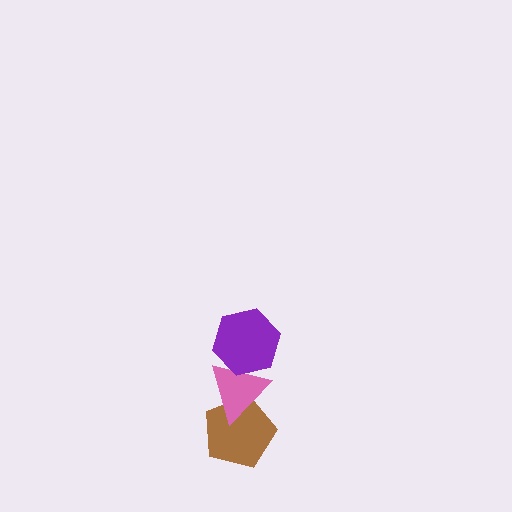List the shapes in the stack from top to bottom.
From top to bottom: the purple hexagon, the pink triangle, the brown pentagon.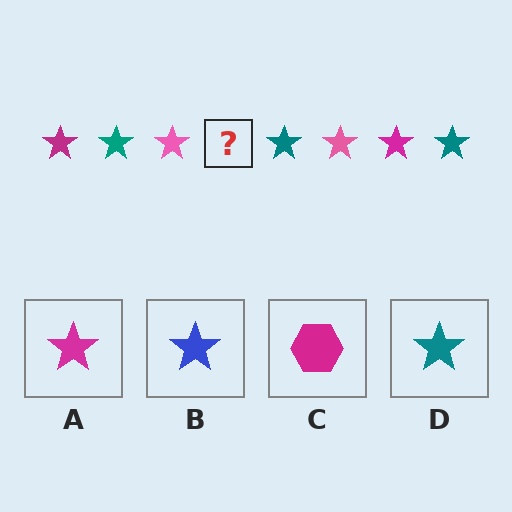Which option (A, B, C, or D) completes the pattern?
A.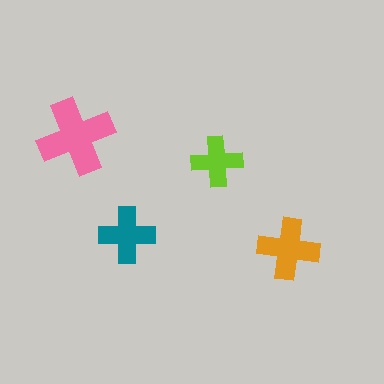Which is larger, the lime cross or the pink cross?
The pink one.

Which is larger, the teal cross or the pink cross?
The pink one.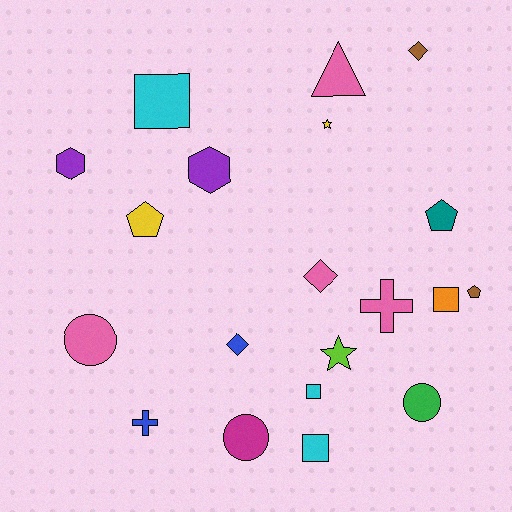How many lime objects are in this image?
There is 1 lime object.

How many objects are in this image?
There are 20 objects.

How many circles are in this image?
There are 3 circles.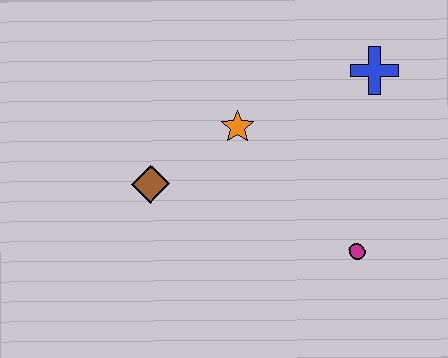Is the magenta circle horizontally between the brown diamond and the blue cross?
Yes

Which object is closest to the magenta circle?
The orange star is closest to the magenta circle.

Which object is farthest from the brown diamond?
The blue cross is farthest from the brown diamond.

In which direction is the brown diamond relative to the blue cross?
The brown diamond is to the left of the blue cross.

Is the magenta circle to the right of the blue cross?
No